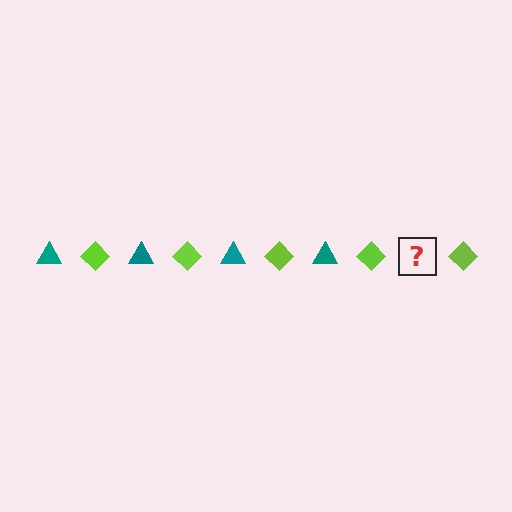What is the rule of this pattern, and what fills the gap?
The rule is that the pattern alternates between teal triangle and lime diamond. The gap should be filled with a teal triangle.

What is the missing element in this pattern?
The missing element is a teal triangle.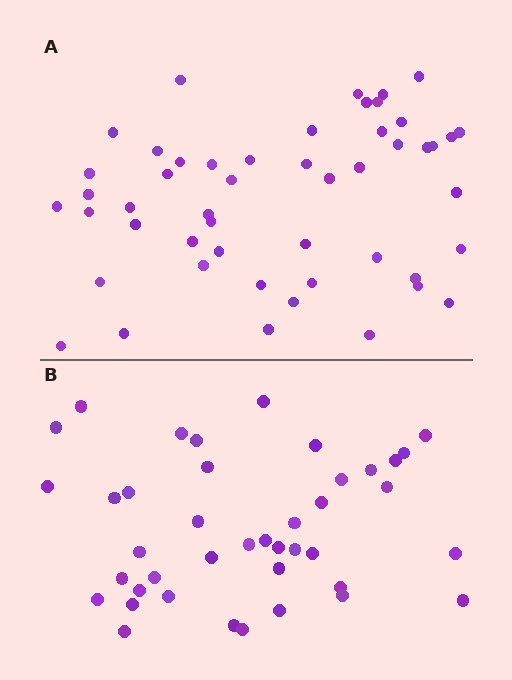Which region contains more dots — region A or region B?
Region A (the top region) has more dots.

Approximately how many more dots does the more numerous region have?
Region A has roughly 8 or so more dots than region B.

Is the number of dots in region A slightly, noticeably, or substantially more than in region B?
Region A has only slightly more — the two regions are fairly close. The ratio is roughly 1.2 to 1.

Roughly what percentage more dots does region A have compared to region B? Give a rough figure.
About 20% more.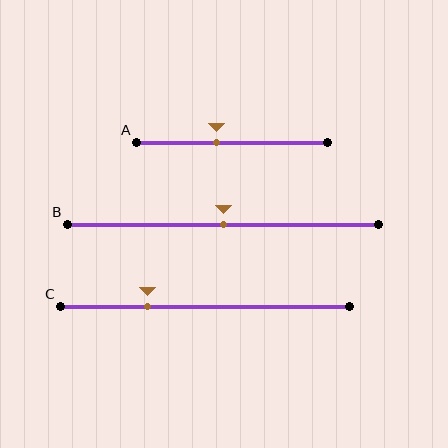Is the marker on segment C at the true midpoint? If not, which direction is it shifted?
No, the marker on segment C is shifted to the left by about 20% of the segment length.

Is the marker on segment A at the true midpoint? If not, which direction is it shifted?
No, the marker on segment A is shifted to the left by about 8% of the segment length.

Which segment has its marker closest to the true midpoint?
Segment B has its marker closest to the true midpoint.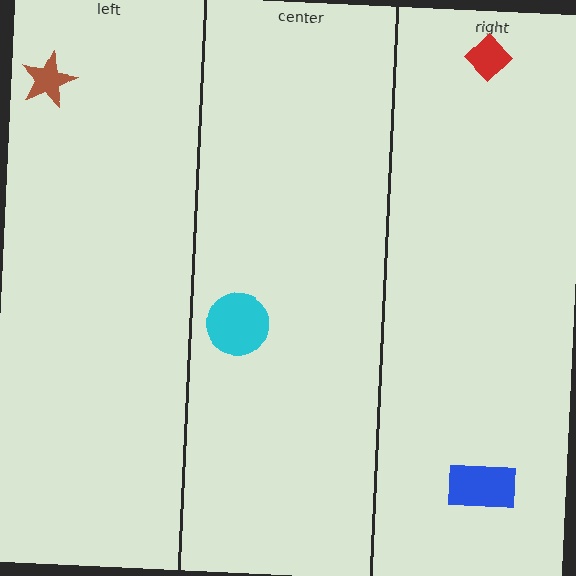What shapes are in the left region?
The brown star.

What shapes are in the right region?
The red diamond, the blue rectangle.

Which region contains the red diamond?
The right region.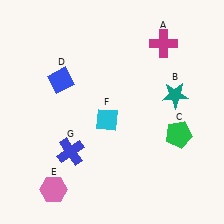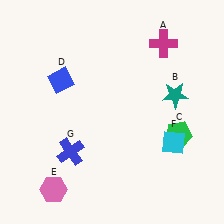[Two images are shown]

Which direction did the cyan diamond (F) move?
The cyan diamond (F) moved right.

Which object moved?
The cyan diamond (F) moved right.